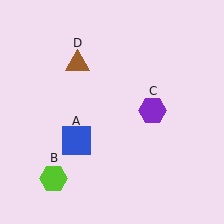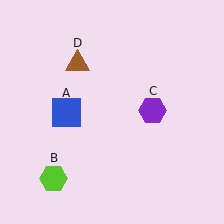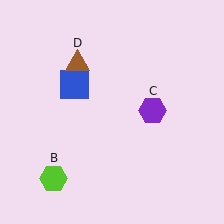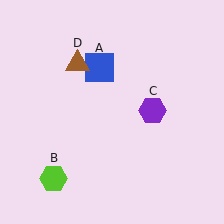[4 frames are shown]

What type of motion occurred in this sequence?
The blue square (object A) rotated clockwise around the center of the scene.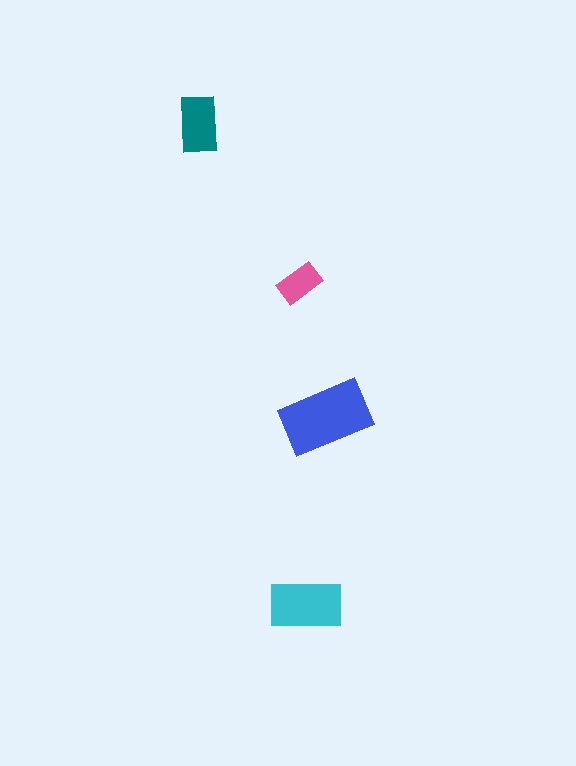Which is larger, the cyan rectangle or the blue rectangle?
The blue one.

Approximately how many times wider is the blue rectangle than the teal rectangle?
About 1.5 times wider.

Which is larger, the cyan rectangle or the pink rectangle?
The cyan one.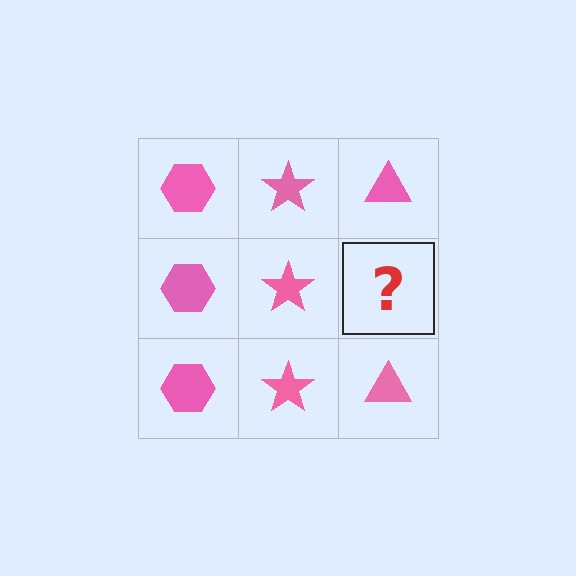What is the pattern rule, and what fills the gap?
The rule is that each column has a consistent shape. The gap should be filled with a pink triangle.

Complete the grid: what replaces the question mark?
The question mark should be replaced with a pink triangle.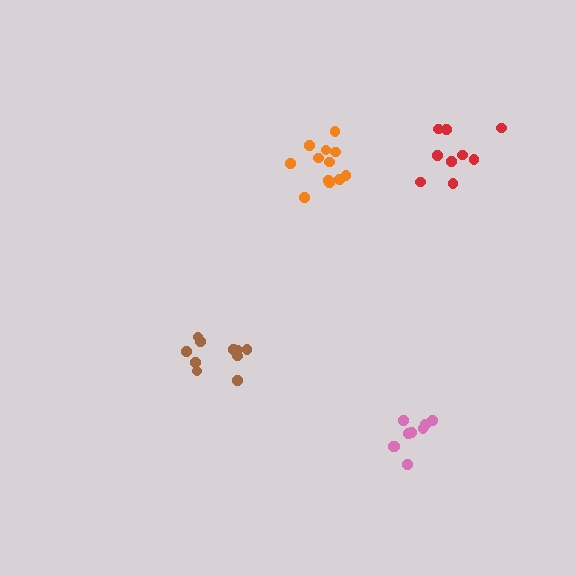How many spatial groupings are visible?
There are 4 spatial groupings.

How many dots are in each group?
Group 1: 10 dots, Group 2: 9 dots, Group 3: 9 dots, Group 4: 12 dots (40 total).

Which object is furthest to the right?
The red cluster is rightmost.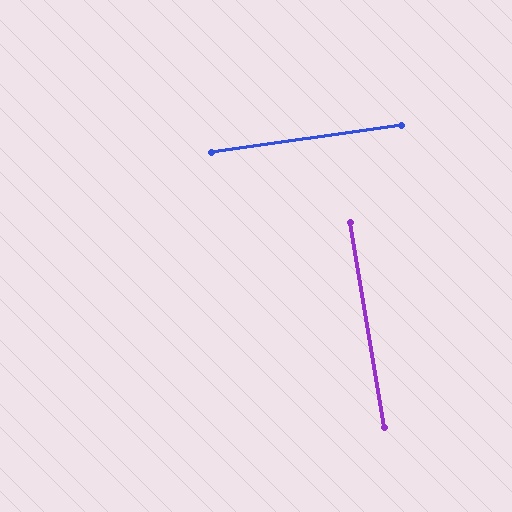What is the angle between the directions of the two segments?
Approximately 89 degrees.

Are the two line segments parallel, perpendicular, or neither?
Perpendicular — they meet at approximately 89°.